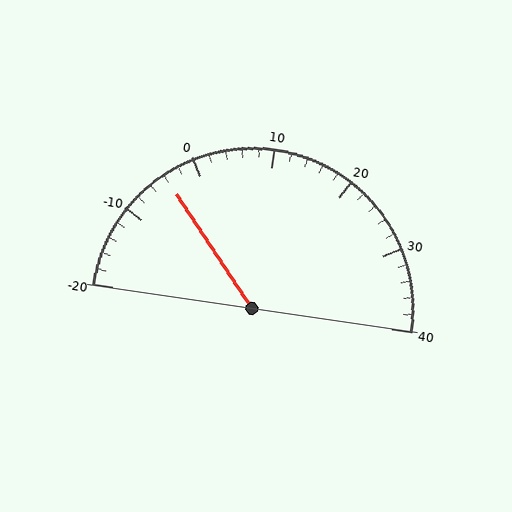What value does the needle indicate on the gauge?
The needle indicates approximately -4.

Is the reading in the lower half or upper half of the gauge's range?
The reading is in the lower half of the range (-20 to 40).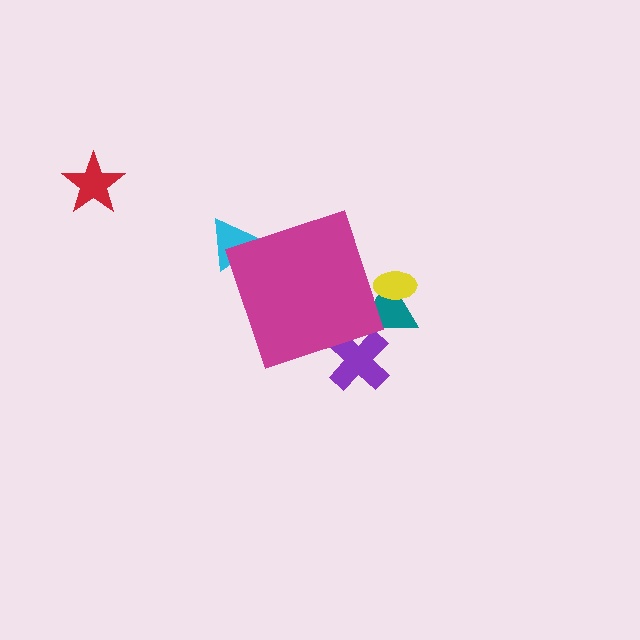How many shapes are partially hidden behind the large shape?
4 shapes are partially hidden.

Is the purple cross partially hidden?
Yes, the purple cross is partially hidden behind the magenta diamond.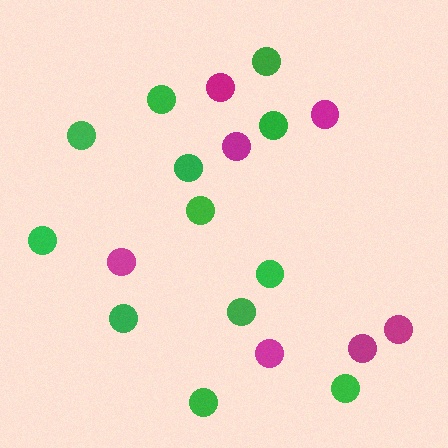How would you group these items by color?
There are 2 groups: one group of magenta circles (7) and one group of green circles (12).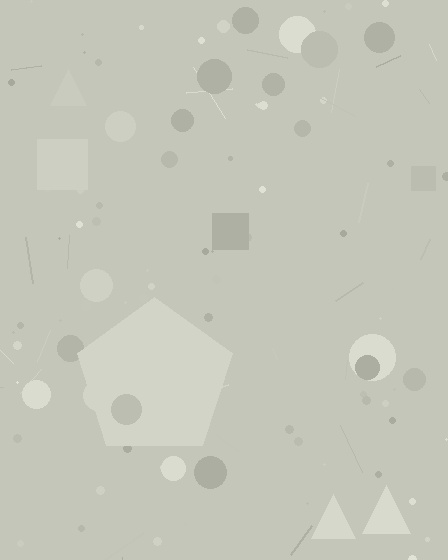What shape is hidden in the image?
A pentagon is hidden in the image.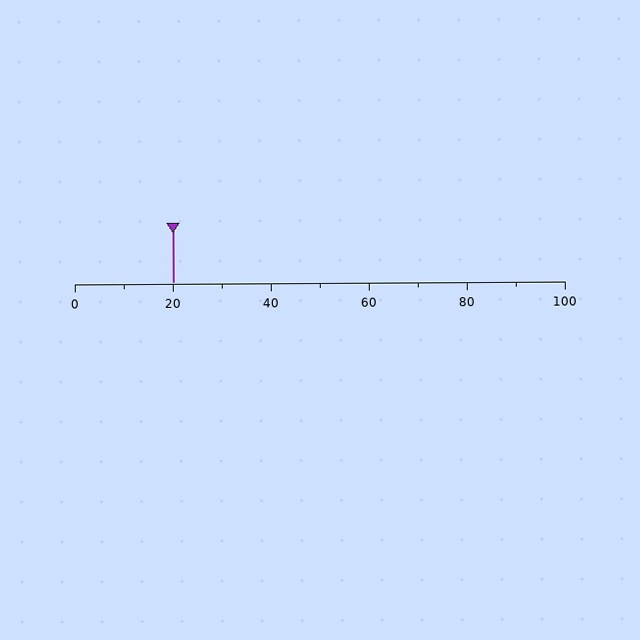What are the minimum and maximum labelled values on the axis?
The axis runs from 0 to 100.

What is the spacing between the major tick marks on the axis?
The major ticks are spaced 20 apart.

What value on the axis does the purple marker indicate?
The marker indicates approximately 20.